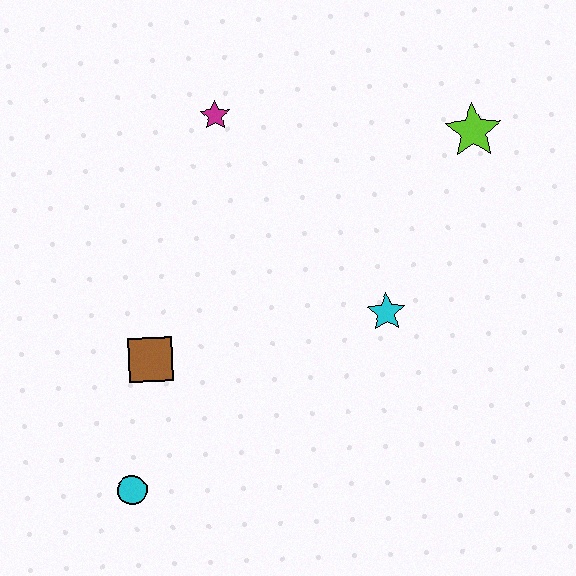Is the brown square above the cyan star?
No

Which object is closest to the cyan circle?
The brown square is closest to the cyan circle.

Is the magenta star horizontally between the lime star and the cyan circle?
Yes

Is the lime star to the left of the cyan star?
No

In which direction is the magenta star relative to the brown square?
The magenta star is above the brown square.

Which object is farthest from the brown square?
The lime star is farthest from the brown square.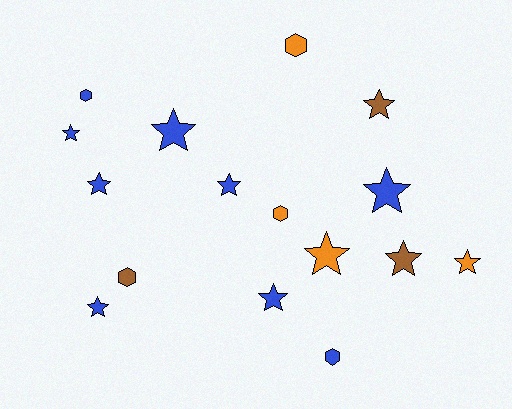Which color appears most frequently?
Blue, with 9 objects.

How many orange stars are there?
There are 2 orange stars.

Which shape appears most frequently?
Star, with 11 objects.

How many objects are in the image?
There are 16 objects.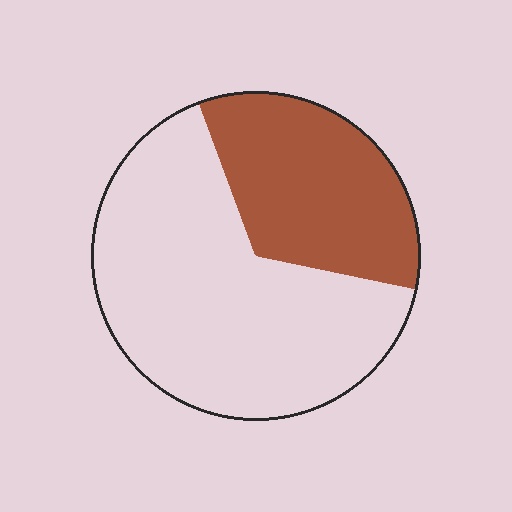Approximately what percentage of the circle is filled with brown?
Approximately 35%.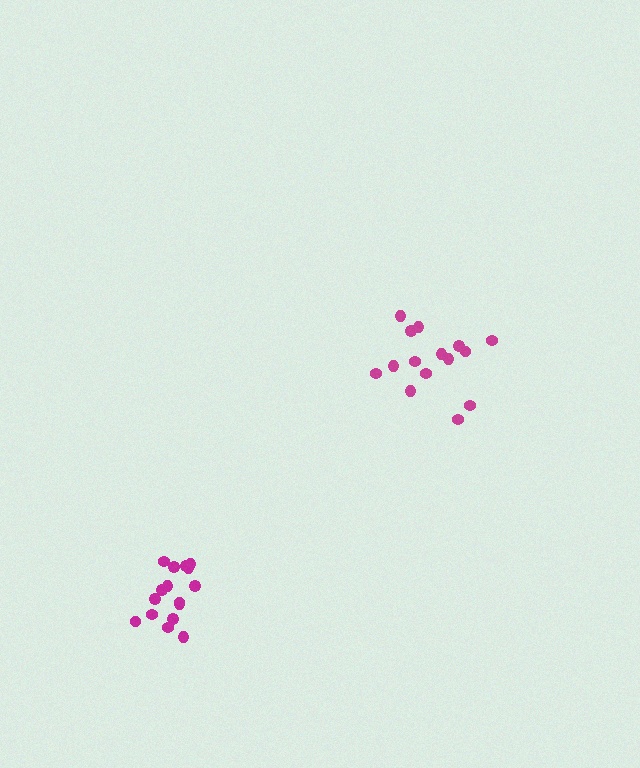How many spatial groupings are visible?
There are 2 spatial groupings.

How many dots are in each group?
Group 1: 16 dots, Group 2: 15 dots (31 total).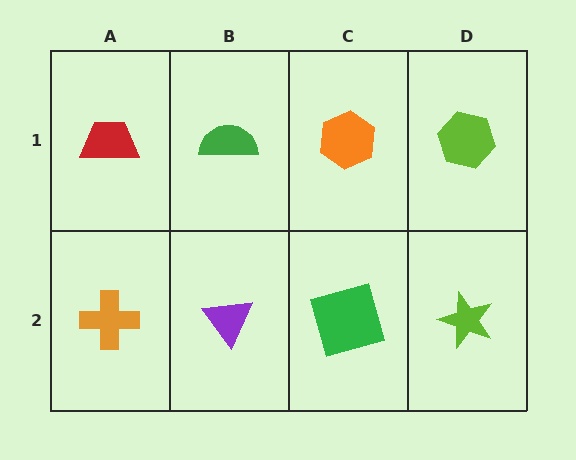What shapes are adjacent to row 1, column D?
A lime star (row 2, column D), an orange hexagon (row 1, column C).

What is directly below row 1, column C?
A green square.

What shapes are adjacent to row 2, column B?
A green semicircle (row 1, column B), an orange cross (row 2, column A), a green square (row 2, column C).